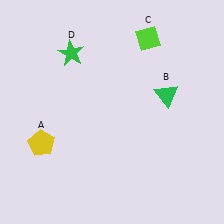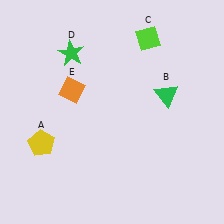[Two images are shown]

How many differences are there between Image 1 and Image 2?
There is 1 difference between the two images.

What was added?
An orange diamond (E) was added in Image 2.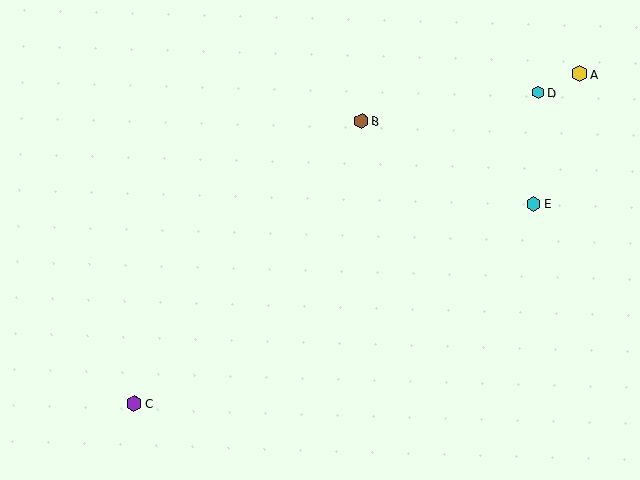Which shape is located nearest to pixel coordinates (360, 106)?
The brown hexagon (labeled B) at (362, 121) is nearest to that location.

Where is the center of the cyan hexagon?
The center of the cyan hexagon is at (538, 93).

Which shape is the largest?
The yellow hexagon (labeled A) is the largest.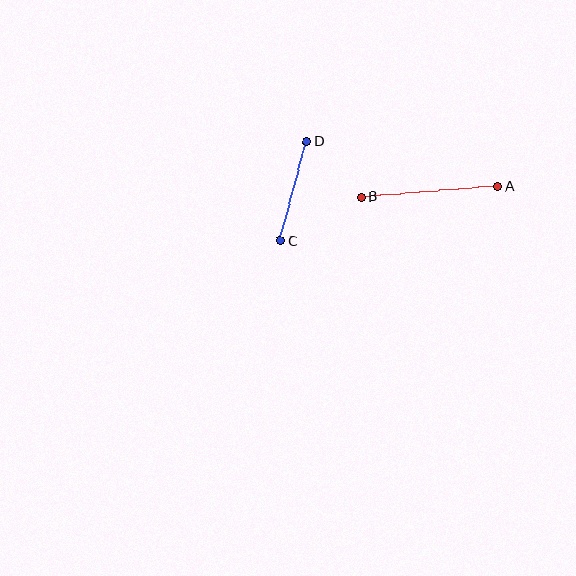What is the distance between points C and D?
The distance is approximately 103 pixels.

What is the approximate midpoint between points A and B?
The midpoint is at approximately (430, 192) pixels.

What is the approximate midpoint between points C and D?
The midpoint is at approximately (293, 191) pixels.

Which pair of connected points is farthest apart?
Points A and B are farthest apart.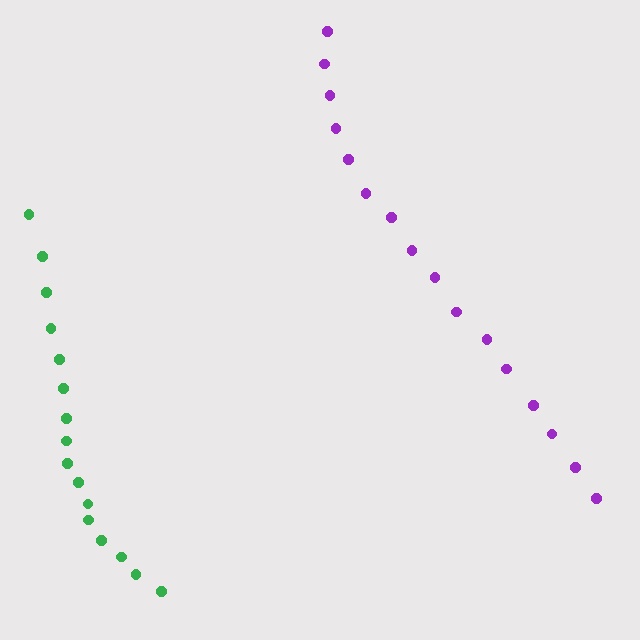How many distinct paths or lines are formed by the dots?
There are 2 distinct paths.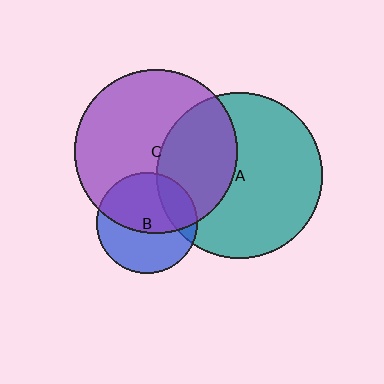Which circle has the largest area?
Circle A (teal).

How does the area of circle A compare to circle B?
Approximately 2.7 times.